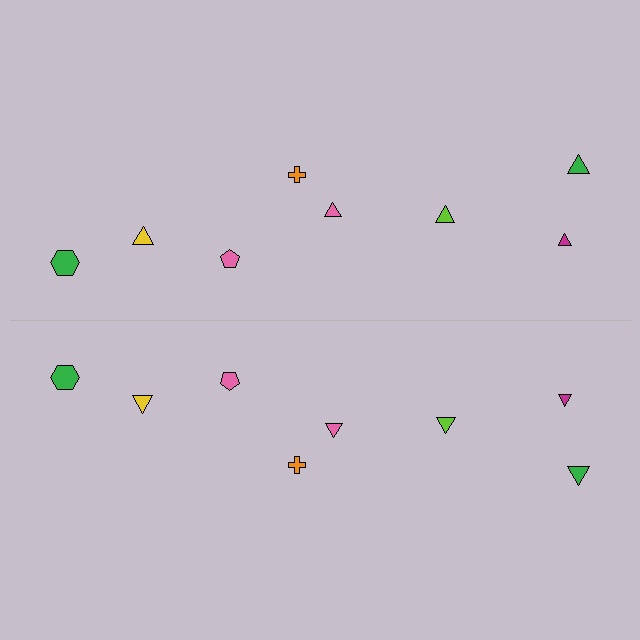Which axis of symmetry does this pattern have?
The pattern has a horizontal axis of symmetry running through the center of the image.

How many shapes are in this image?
There are 16 shapes in this image.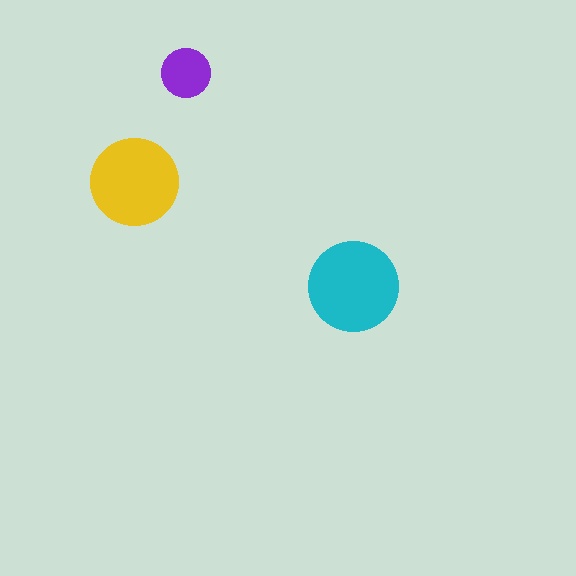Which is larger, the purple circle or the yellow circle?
The yellow one.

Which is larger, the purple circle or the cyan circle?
The cyan one.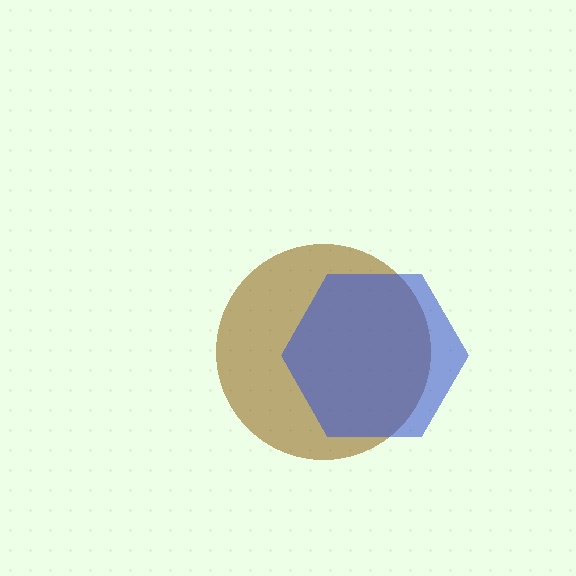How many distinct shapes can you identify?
There are 2 distinct shapes: a brown circle, a blue hexagon.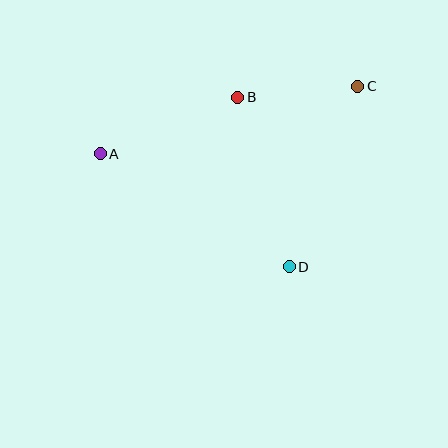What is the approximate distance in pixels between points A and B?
The distance between A and B is approximately 148 pixels.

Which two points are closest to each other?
Points B and C are closest to each other.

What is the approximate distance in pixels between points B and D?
The distance between B and D is approximately 177 pixels.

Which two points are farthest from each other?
Points A and C are farthest from each other.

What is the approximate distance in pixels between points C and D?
The distance between C and D is approximately 193 pixels.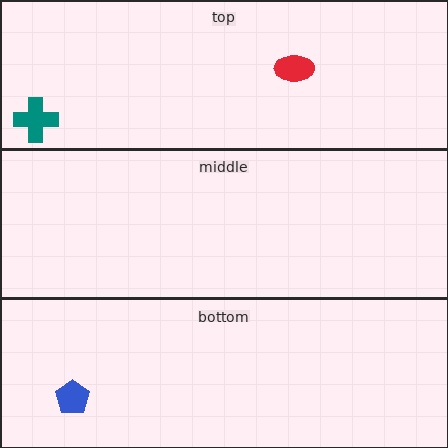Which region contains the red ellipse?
The top region.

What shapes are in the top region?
The red ellipse, the teal cross.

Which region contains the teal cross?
The top region.